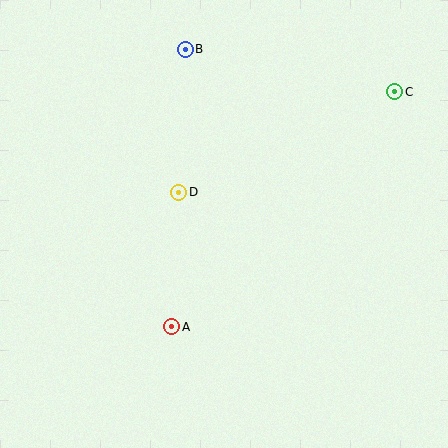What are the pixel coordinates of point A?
Point A is at (172, 327).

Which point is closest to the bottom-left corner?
Point A is closest to the bottom-left corner.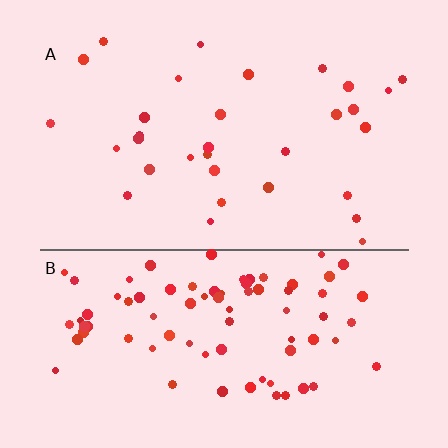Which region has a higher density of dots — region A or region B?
B (the bottom).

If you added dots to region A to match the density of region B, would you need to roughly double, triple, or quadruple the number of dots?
Approximately triple.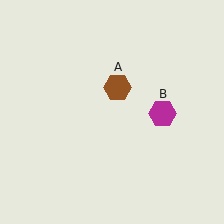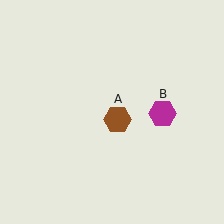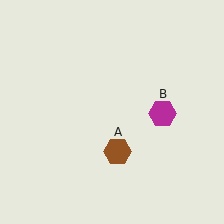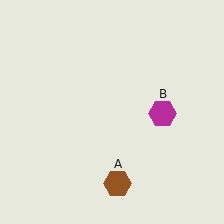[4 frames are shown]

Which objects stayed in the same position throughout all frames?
Magenta hexagon (object B) remained stationary.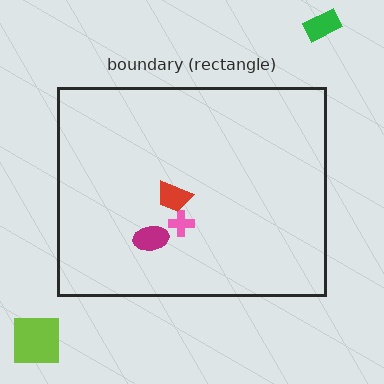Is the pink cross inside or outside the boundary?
Inside.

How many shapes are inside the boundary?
3 inside, 2 outside.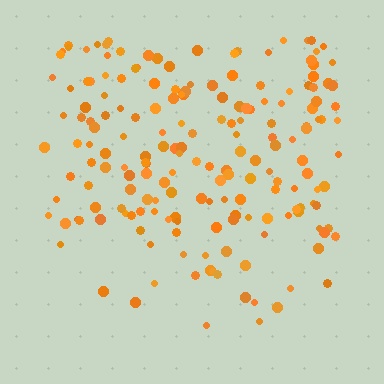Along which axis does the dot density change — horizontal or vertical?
Vertical.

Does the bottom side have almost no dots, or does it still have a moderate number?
Still a moderate number, just noticeably fewer than the top.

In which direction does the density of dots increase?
From bottom to top, with the top side densest.